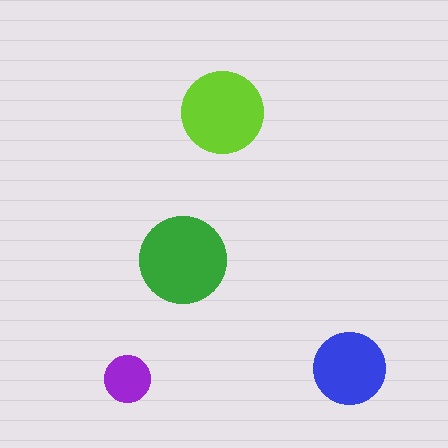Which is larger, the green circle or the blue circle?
The green one.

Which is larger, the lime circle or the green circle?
The green one.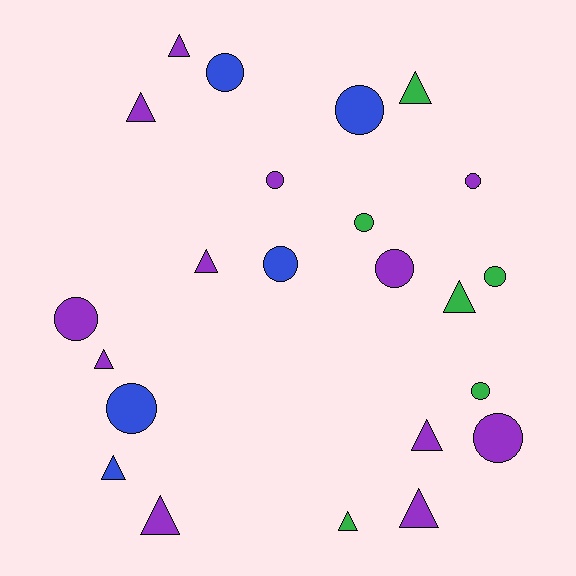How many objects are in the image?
There are 23 objects.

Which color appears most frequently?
Purple, with 12 objects.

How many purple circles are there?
There are 5 purple circles.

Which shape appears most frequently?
Circle, with 12 objects.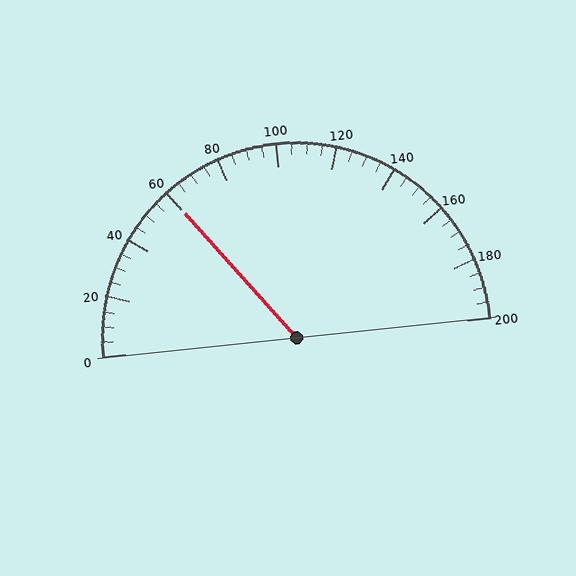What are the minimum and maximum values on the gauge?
The gauge ranges from 0 to 200.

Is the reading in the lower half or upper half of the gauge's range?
The reading is in the lower half of the range (0 to 200).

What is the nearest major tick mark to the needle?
The nearest major tick mark is 60.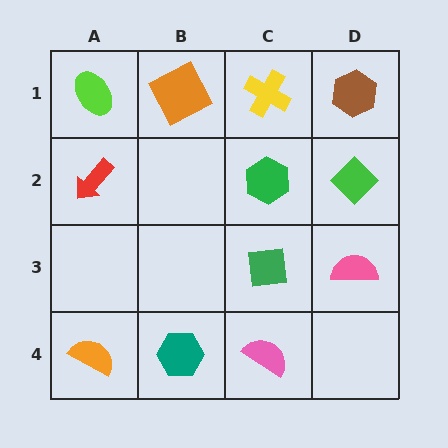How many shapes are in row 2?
3 shapes.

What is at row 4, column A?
An orange semicircle.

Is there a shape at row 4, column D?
No, that cell is empty.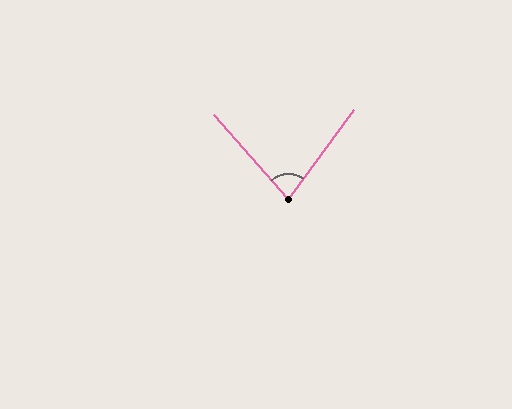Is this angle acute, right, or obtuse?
It is acute.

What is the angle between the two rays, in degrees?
Approximately 77 degrees.